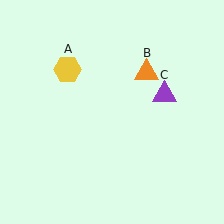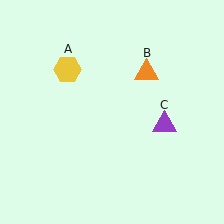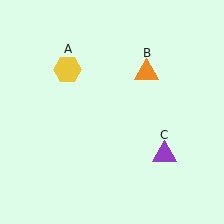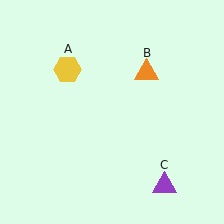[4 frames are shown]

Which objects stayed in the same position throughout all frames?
Yellow hexagon (object A) and orange triangle (object B) remained stationary.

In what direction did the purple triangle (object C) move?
The purple triangle (object C) moved down.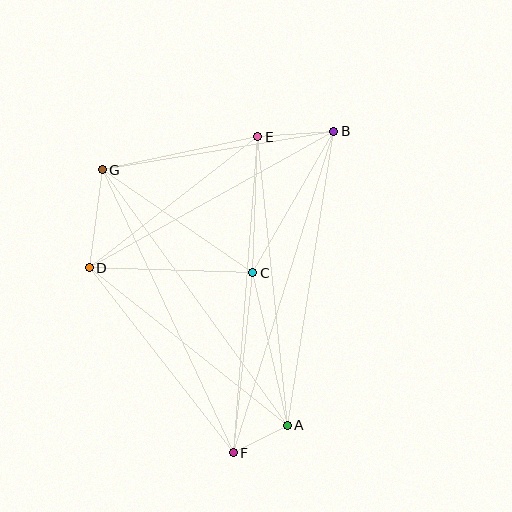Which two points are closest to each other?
Points A and F are closest to each other.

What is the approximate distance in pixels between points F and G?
The distance between F and G is approximately 312 pixels.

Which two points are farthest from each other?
Points B and F are farthest from each other.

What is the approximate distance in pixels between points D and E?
The distance between D and E is approximately 213 pixels.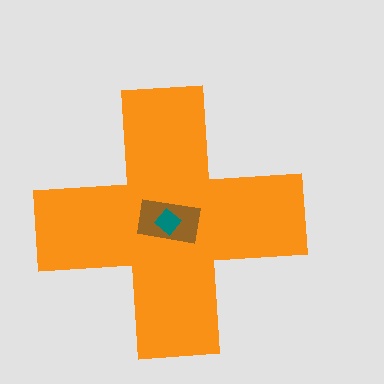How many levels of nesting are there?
3.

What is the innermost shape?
The teal diamond.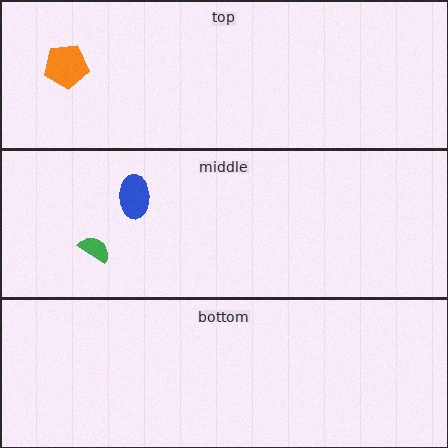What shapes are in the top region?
The orange pentagon.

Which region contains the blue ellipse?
The middle region.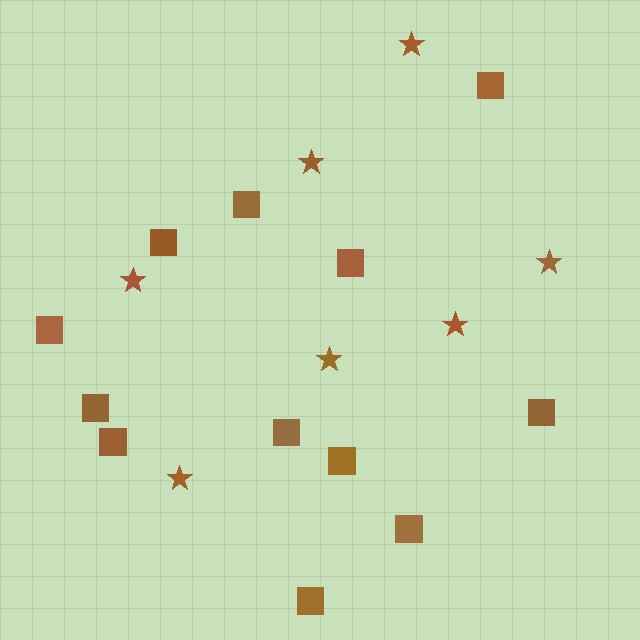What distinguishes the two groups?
There are 2 groups: one group of stars (7) and one group of squares (12).